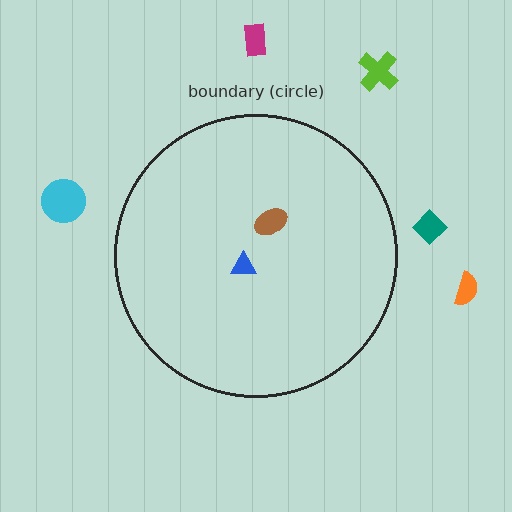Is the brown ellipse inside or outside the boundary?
Inside.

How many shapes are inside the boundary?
2 inside, 5 outside.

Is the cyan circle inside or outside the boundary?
Outside.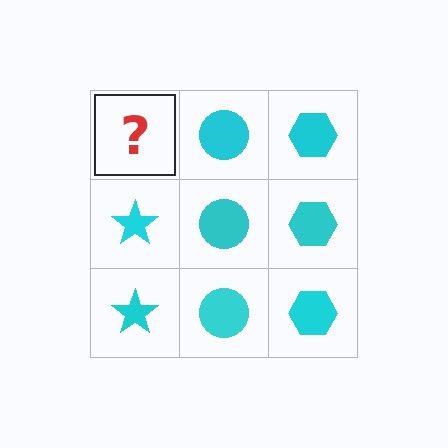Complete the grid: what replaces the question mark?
The question mark should be replaced with a cyan star.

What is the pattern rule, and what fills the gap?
The rule is that each column has a consistent shape. The gap should be filled with a cyan star.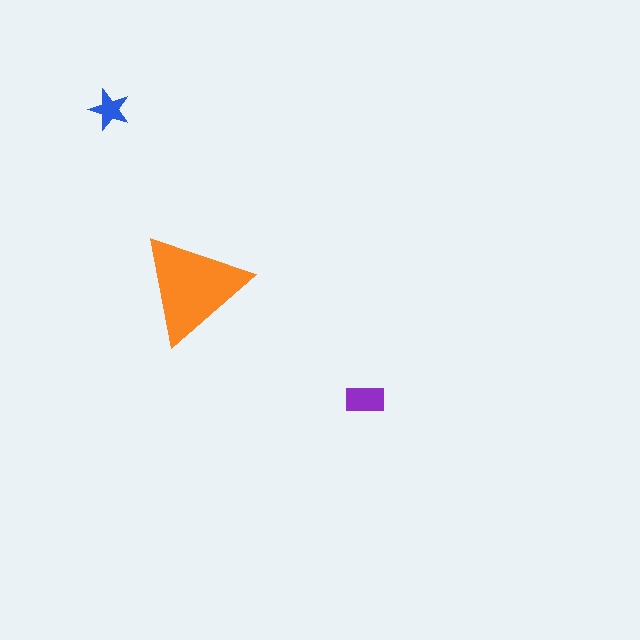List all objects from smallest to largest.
The blue star, the purple rectangle, the orange triangle.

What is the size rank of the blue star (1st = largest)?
3rd.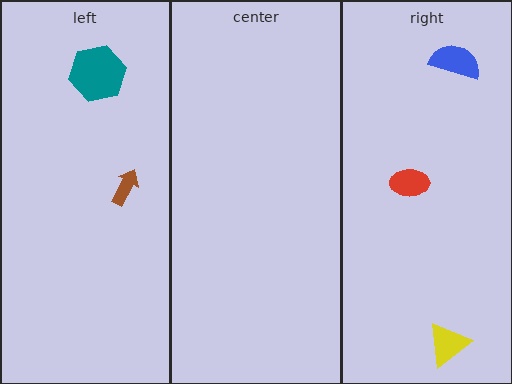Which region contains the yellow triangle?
The right region.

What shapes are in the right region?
The yellow triangle, the blue semicircle, the red ellipse.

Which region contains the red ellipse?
The right region.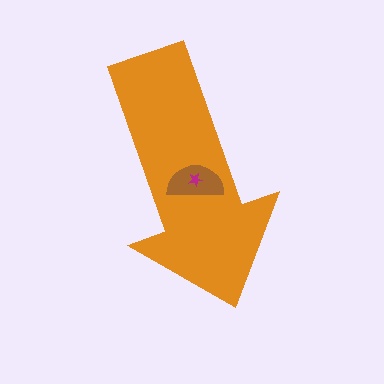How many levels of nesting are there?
3.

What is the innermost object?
The magenta star.